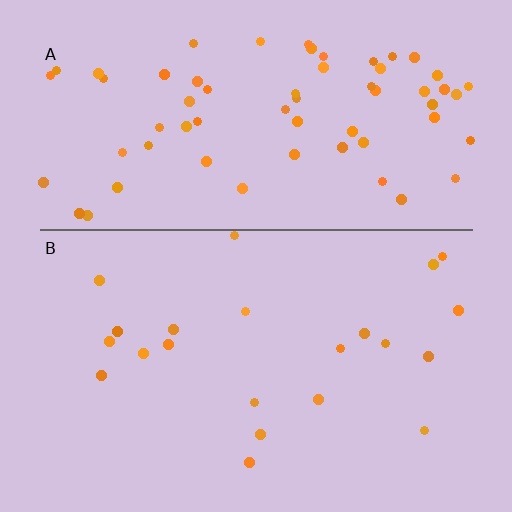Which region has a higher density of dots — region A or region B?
A (the top).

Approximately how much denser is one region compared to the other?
Approximately 3.1× — region A over region B.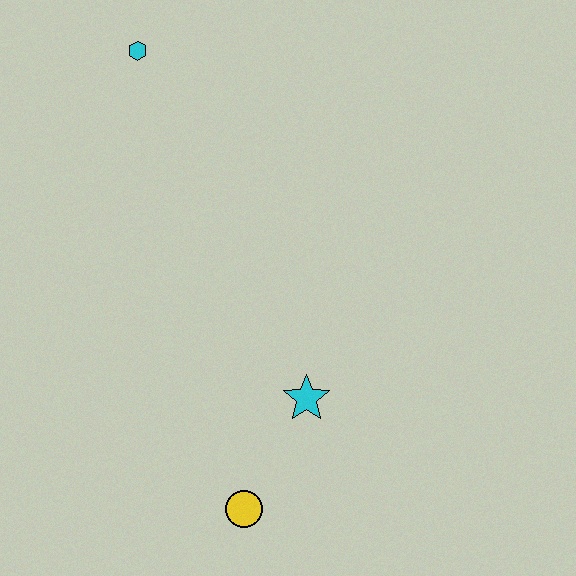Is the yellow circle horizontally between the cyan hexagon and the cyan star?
Yes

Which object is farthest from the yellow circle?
The cyan hexagon is farthest from the yellow circle.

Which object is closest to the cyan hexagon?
The cyan star is closest to the cyan hexagon.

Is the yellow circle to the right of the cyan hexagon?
Yes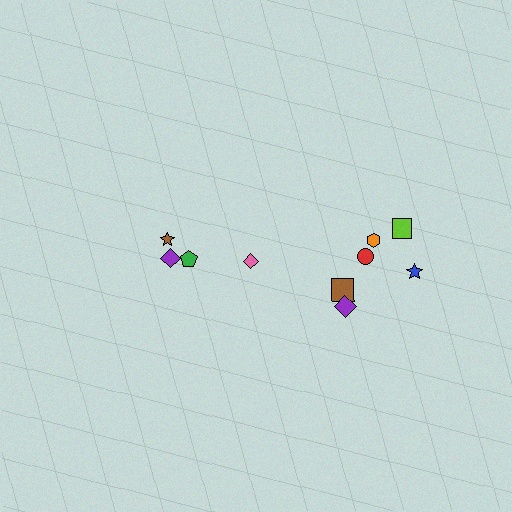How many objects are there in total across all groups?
There are 10 objects.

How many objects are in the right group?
There are 6 objects.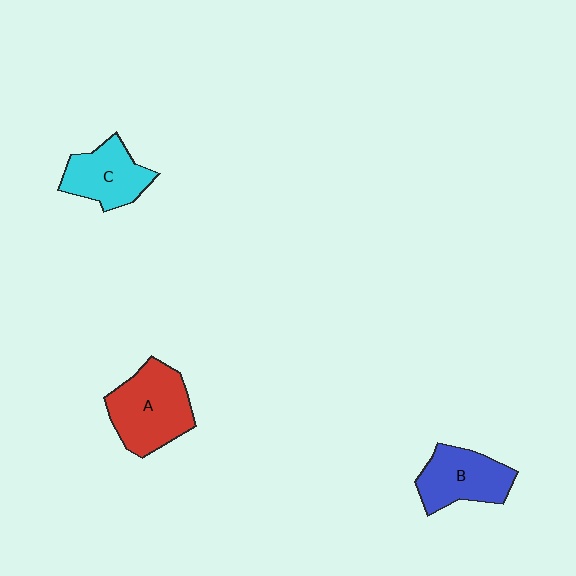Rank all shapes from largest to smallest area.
From largest to smallest: A (red), B (blue), C (cyan).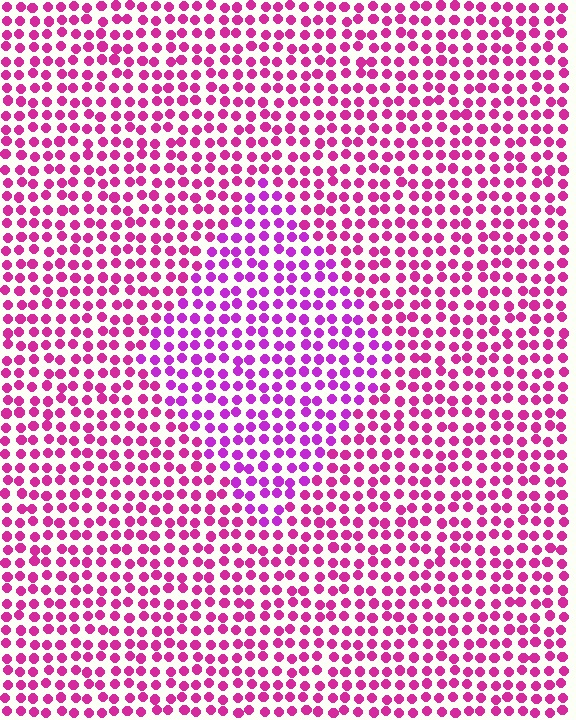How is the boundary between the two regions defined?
The boundary is defined purely by a slight shift in hue (about 26 degrees). Spacing, size, and orientation are identical on both sides.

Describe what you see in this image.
The image is filled with small magenta elements in a uniform arrangement. A diamond-shaped region is visible where the elements are tinted to a slightly different hue, forming a subtle color boundary.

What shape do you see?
I see a diamond.